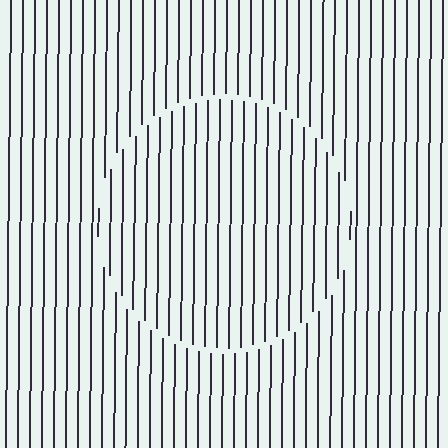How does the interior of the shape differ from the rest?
The interior of the shape contains the same grating, shifted by half a period — the contour is defined by the phase discontinuity where line-ends from the inner and outer gratings abut.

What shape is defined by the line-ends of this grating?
An illusory circle. The interior of the shape contains the same grating, shifted by half a period — the contour is defined by the phase discontinuity where line-ends from the inner and outer gratings abut.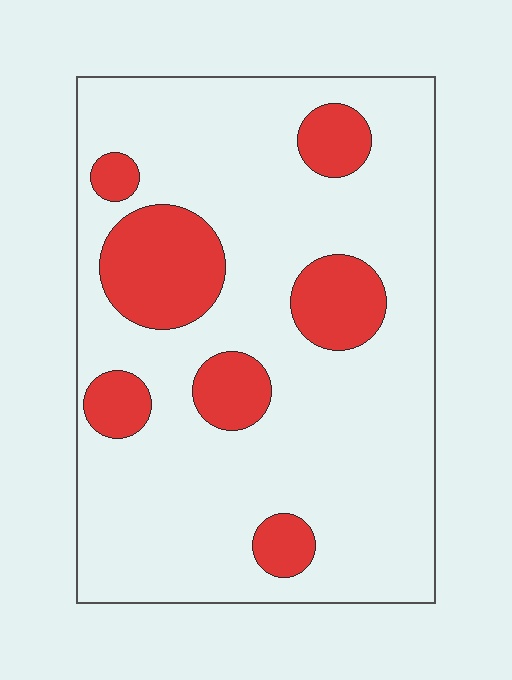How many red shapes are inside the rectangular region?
7.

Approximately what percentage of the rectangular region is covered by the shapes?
Approximately 20%.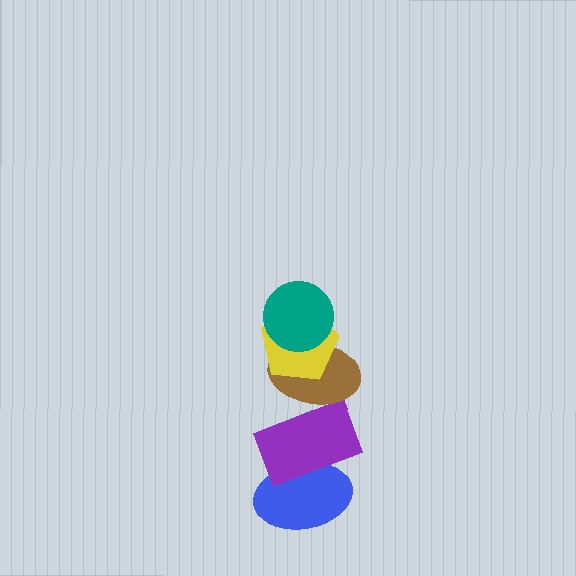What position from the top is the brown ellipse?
The brown ellipse is 3rd from the top.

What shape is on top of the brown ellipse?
The yellow pentagon is on top of the brown ellipse.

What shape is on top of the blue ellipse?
The purple rectangle is on top of the blue ellipse.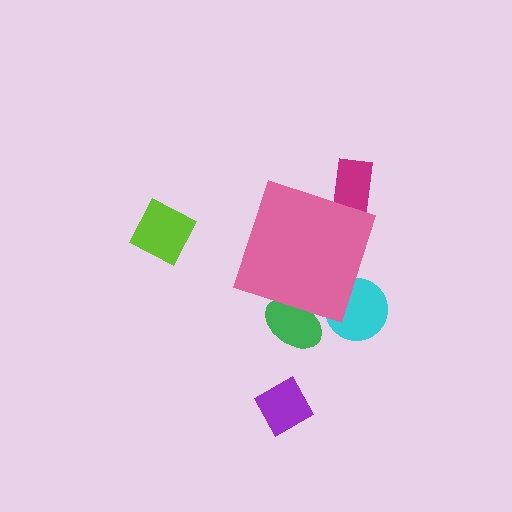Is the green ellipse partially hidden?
Yes, the green ellipse is partially hidden behind the pink diamond.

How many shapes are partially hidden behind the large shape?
3 shapes are partially hidden.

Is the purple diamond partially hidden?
No, the purple diamond is fully visible.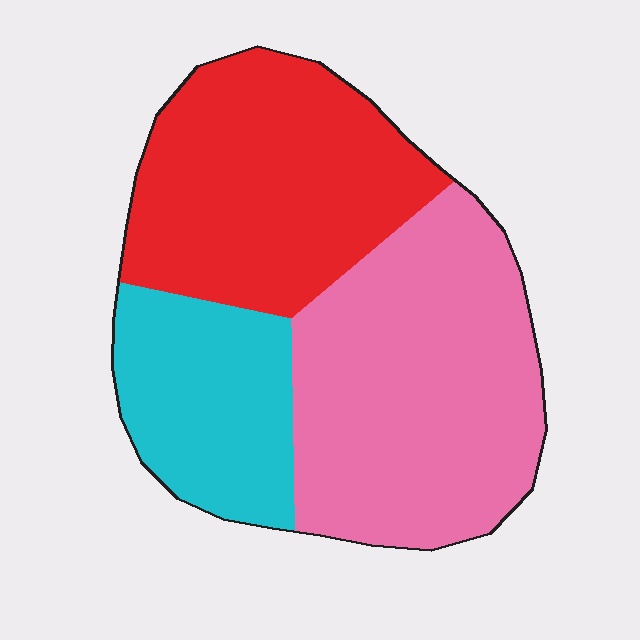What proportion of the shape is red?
Red takes up about three eighths (3/8) of the shape.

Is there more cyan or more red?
Red.